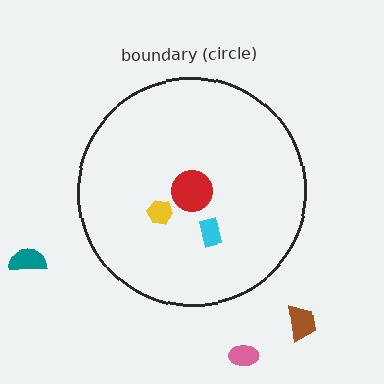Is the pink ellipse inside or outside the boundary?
Outside.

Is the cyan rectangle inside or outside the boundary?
Inside.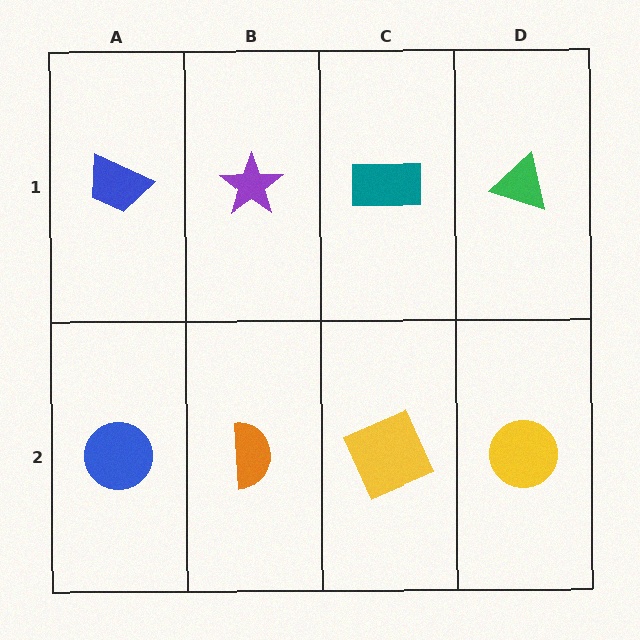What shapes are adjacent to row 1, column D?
A yellow circle (row 2, column D), a teal rectangle (row 1, column C).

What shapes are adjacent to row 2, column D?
A green triangle (row 1, column D), a yellow square (row 2, column C).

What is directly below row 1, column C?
A yellow square.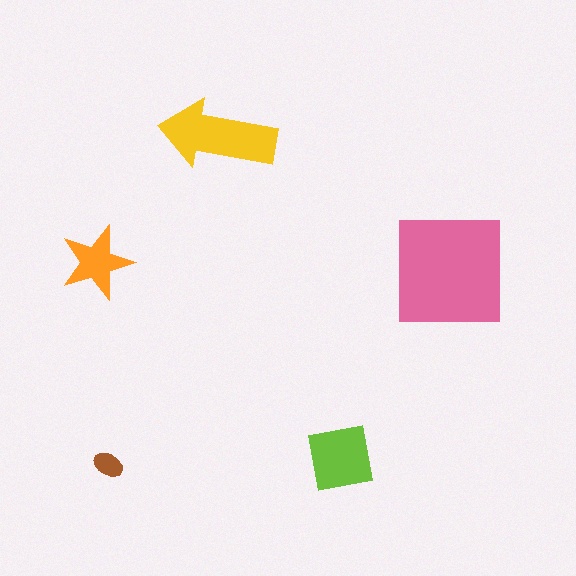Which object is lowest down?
The brown ellipse is bottommost.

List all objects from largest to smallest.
The pink square, the yellow arrow, the lime square, the orange star, the brown ellipse.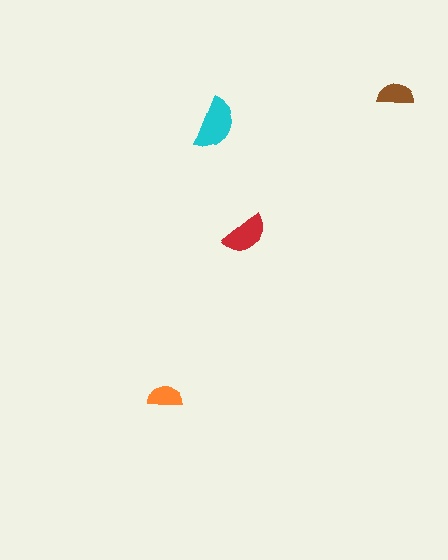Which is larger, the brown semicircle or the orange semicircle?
The brown one.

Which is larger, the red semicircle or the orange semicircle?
The red one.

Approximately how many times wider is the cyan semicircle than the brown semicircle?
About 1.5 times wider.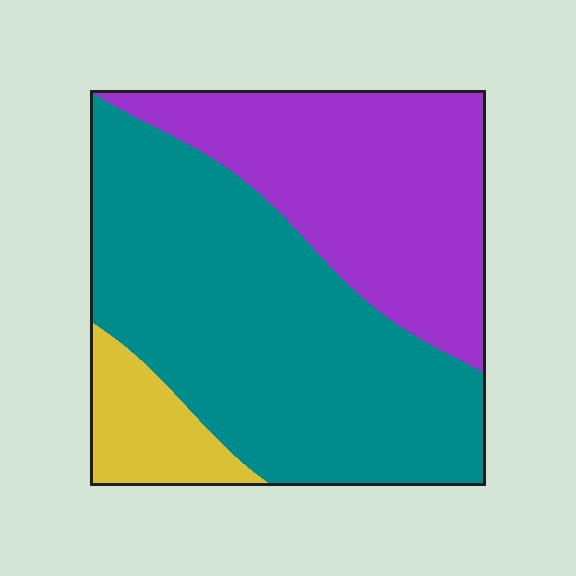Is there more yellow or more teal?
Teal.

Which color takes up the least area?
Yellow, at roughly 10%.